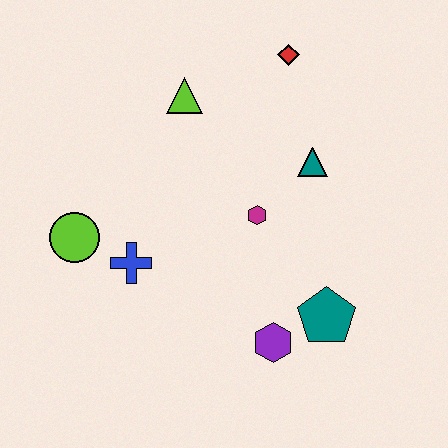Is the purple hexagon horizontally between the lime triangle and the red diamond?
Yes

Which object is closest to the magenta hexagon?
The teal triangle is closest to the magenta hexagon.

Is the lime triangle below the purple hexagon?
No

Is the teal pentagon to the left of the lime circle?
No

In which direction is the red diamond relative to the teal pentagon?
The red diamond is above the teal pentagon.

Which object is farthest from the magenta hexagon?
The lime circle is farthest from the magenta hexagon.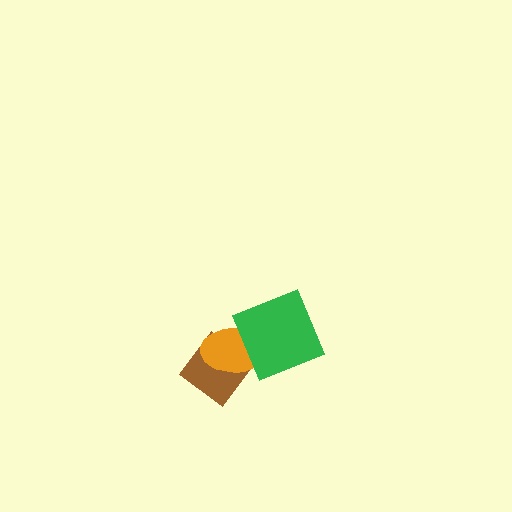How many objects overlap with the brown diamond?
2 objects overlap with the brown diamond.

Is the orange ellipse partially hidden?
Yes, it is partially covered by another shape.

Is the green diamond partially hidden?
No, no other shape covers it.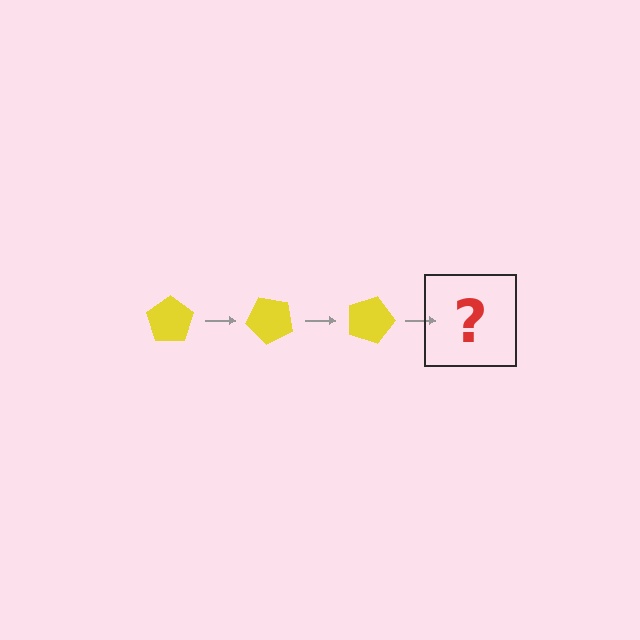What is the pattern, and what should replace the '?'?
The pattern is that the pentagon rotates 45 degrees each step. The '?' should be a yellow pentagon rotated 135 degrees.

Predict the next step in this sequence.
The next step is a yellow pentagon rotated 135 degrees.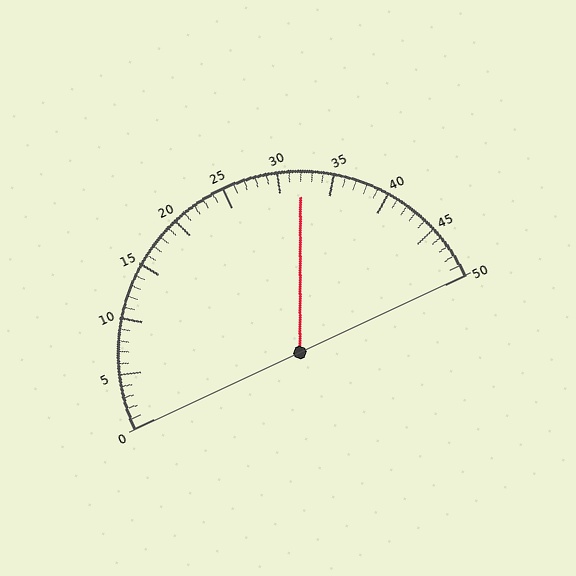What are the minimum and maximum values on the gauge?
The gauge ranges from 0 to 50.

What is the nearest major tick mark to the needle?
The nearest major tick mark is 30.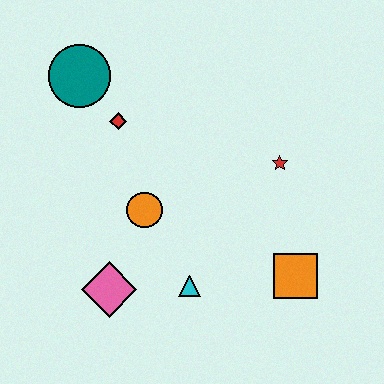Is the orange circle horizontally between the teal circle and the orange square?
Yes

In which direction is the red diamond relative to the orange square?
The red diamond is to the left of the orange square.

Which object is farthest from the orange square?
The teal circle is farthest from the orange square.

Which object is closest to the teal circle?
The red diamond is closest to the teal circle.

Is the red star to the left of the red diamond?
No